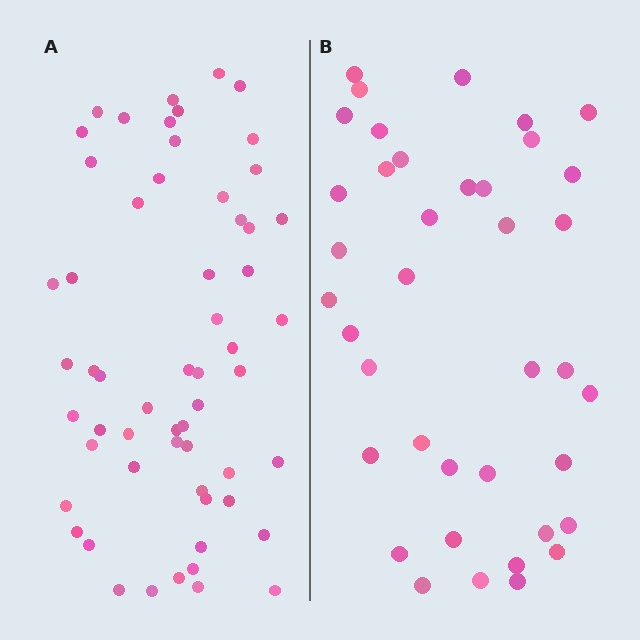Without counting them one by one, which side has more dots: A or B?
Region A (the left region) has more dots.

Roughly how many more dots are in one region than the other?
Region A has approximately 20 more dots than region B.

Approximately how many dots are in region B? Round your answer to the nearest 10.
About 40 dots. (The exact count is 39, which rounds to 40.)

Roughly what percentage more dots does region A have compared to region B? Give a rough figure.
About 50% more.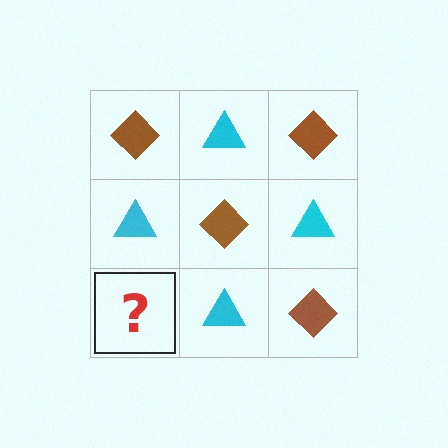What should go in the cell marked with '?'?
The missing cell should contain a brown diamond.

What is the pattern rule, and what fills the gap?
The rule is that it alternates brown diamond and cyan triangle in a checkerboard pattern. The gap should be filled with a brown diamond.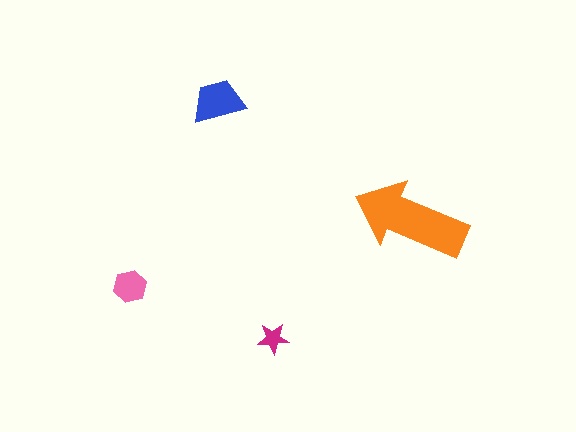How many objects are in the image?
There are 4 objects in the image.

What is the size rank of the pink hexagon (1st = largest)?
3rd.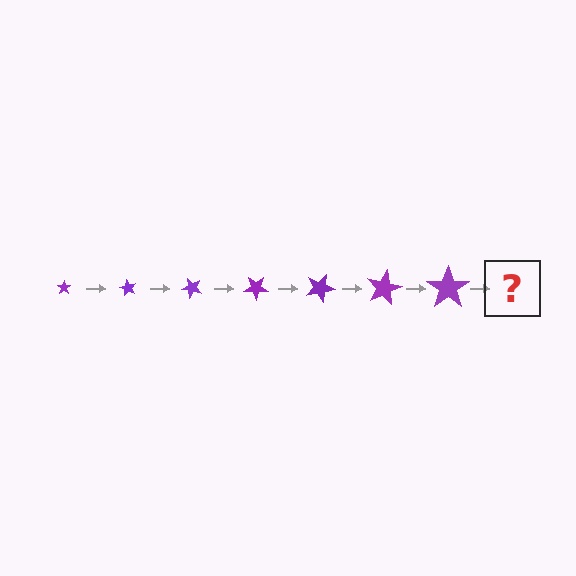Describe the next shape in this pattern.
It should be a star, larger than the previous one and rotated 420 degrees from the start.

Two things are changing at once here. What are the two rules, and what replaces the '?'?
The two rules are that the star grows larger each step and it rotates 60 degrees each step. The '?' should be a star, larger than the previous one and rotated 420 degrees from the start.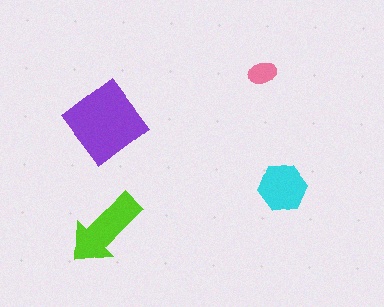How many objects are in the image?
There are 4 objects in the image.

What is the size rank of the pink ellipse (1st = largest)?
4th.